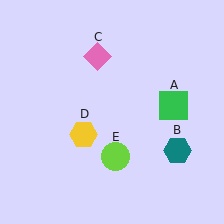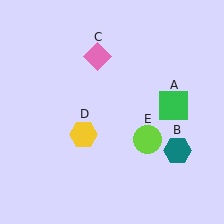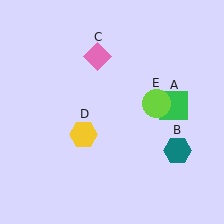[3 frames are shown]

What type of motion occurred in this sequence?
The lime circle (object E) rotated counterclockwise around the center of the scene.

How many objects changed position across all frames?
1 object changed position: lime circle (object E).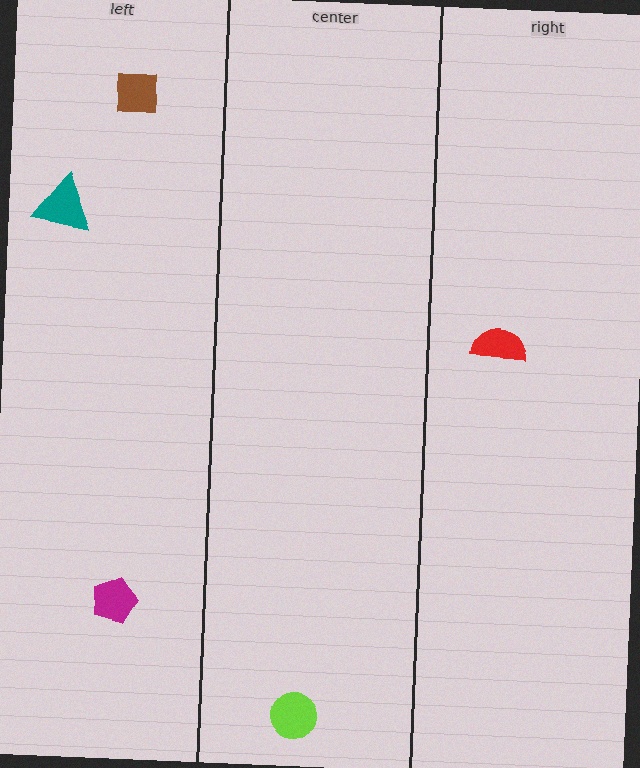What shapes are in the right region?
The red semicircle.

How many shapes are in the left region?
3.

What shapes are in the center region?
The lime circle.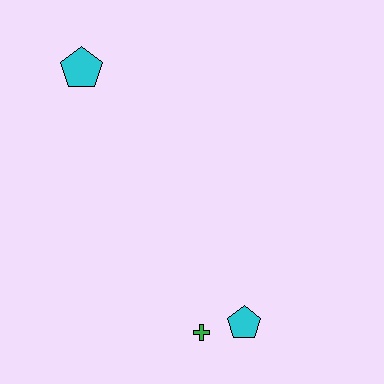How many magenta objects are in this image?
There are no magenta objects.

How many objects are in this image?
There are 3 objects.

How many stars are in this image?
There are no stars.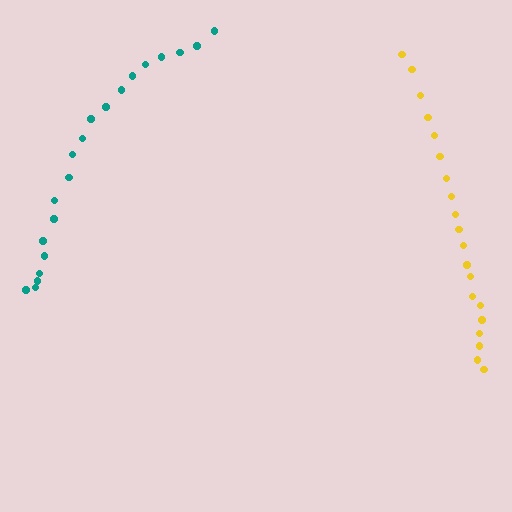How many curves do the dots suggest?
There are 2 distinct paths.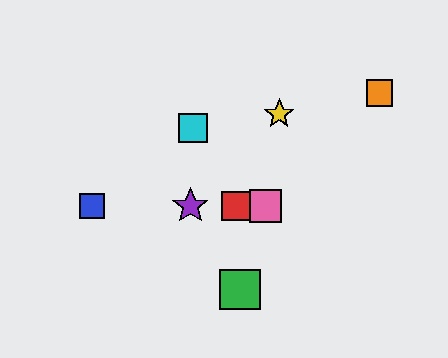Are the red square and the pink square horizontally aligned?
Yes, both are at y≈206.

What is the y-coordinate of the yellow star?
The yellow star is at y≈114.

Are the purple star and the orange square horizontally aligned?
No, the purple star is at y≈206 and the orange square is at y≈93.